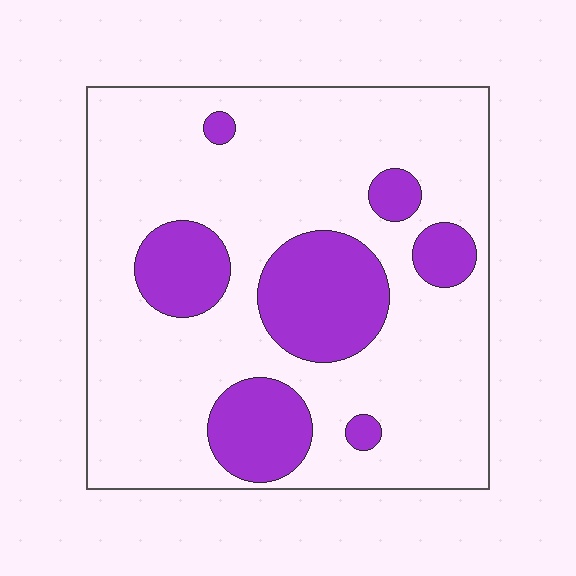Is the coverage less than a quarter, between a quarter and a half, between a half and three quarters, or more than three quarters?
Less than a quarter.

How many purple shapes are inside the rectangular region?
7.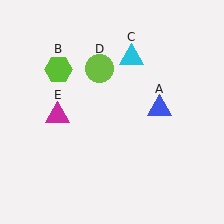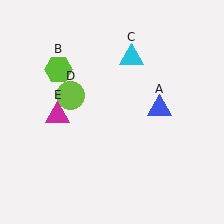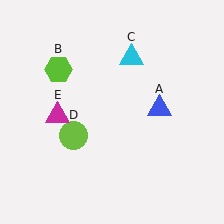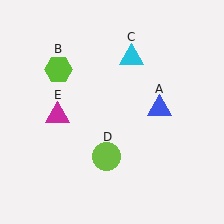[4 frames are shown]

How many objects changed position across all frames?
1 object changed position: lime circle (object D).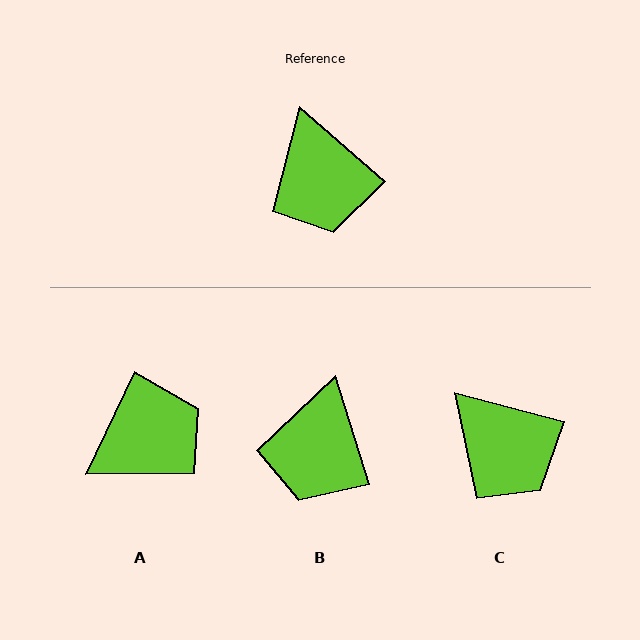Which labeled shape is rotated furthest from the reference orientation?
A, about 106 degrees away.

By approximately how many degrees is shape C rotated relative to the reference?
Approximately 26 degrees counter-clockwise.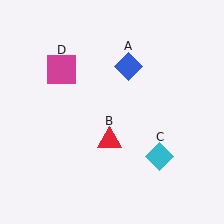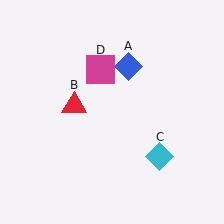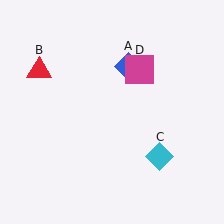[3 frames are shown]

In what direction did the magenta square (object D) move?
The magenta square (object D) moved right.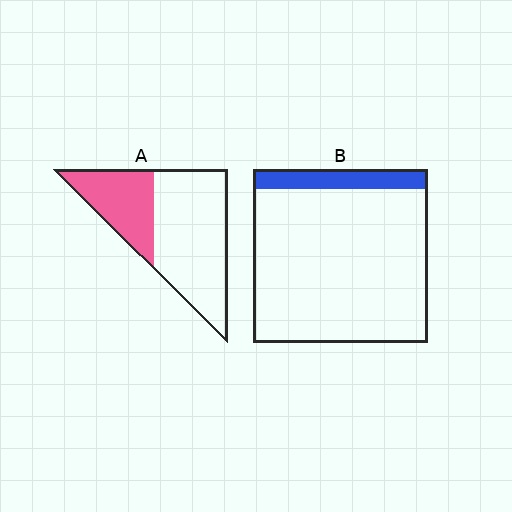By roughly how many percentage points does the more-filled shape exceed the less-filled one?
By roughly 20 percentage points (A over B).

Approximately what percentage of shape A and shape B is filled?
A is approximately 35% and B is approximately 10%.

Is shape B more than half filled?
No.